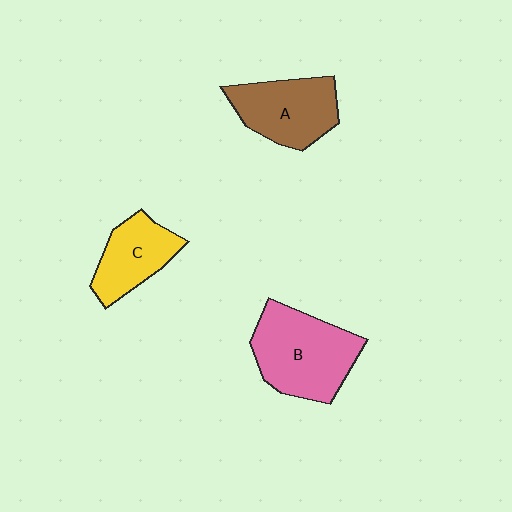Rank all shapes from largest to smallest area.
From largest to smallest: B (pink), A (brown), C (yellow).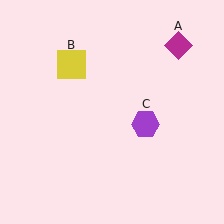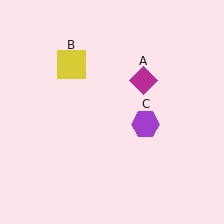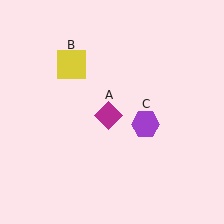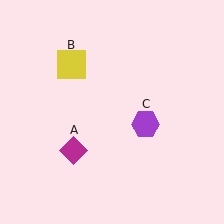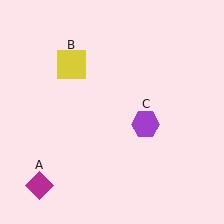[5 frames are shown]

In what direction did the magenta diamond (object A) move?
The magenta diamond (object A) moved down and to the left.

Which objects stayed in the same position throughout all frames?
Yellow square (object B) and purple hexagon (object C) remained stationary.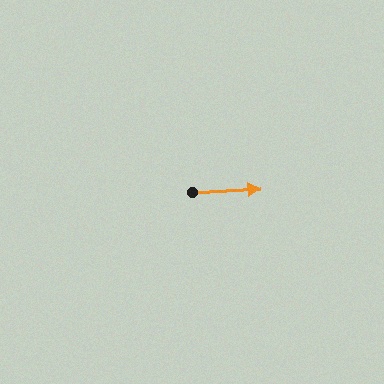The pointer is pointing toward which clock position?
Roughly 3 o'clock.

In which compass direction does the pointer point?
East.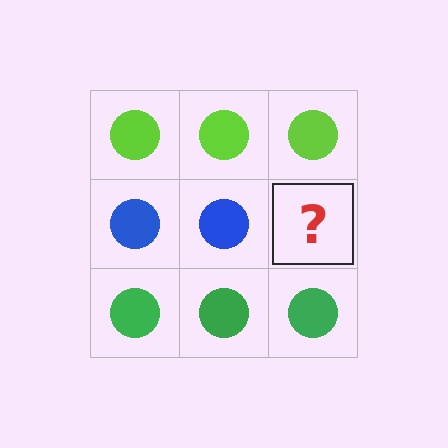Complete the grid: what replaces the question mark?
The question mark should be replaced with a blue circle.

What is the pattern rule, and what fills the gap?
The rule is that each row has a consistent color. The gap should be filled with a blue circle.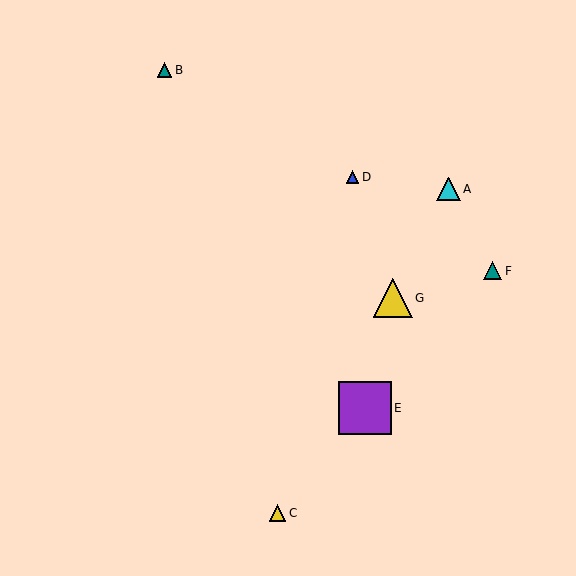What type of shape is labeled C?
Shape C is a yellow triangle.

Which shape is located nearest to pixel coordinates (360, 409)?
The purple square (labeled E) at (365, 408) is nearest to that location.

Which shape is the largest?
The purple square (labeled E) is the largest.